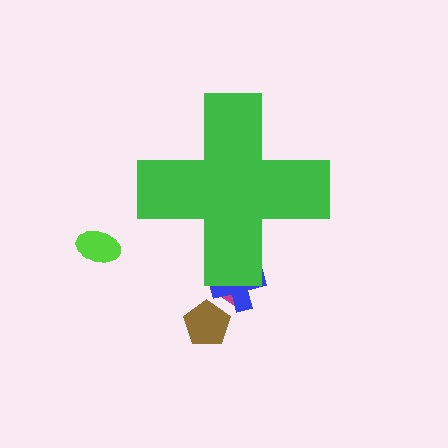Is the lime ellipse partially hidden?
No, the lime ellipse is fully visible.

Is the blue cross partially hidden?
Yes, the blue cross is partially hidden behind the green cross.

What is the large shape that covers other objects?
A green cross.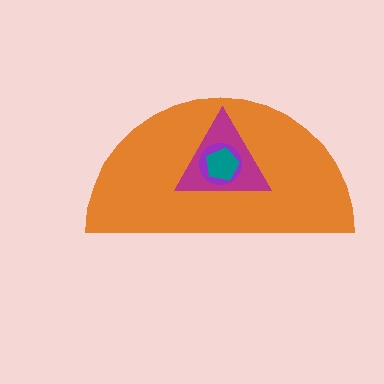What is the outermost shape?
The orange semicircle.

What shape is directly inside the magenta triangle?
The purple circle.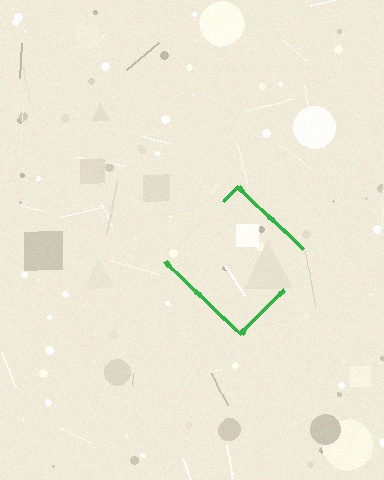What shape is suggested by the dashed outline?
The dashed outline suggests a diamond.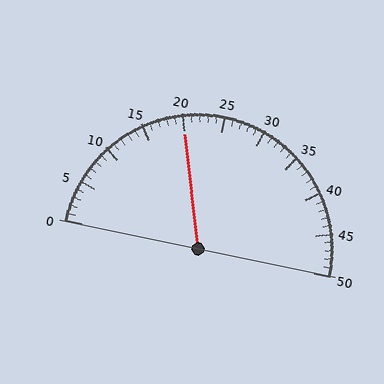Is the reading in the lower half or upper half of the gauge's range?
The reading is in the lower half of the range (0 to 50).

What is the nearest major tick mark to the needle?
The nearest major tick mark is 20.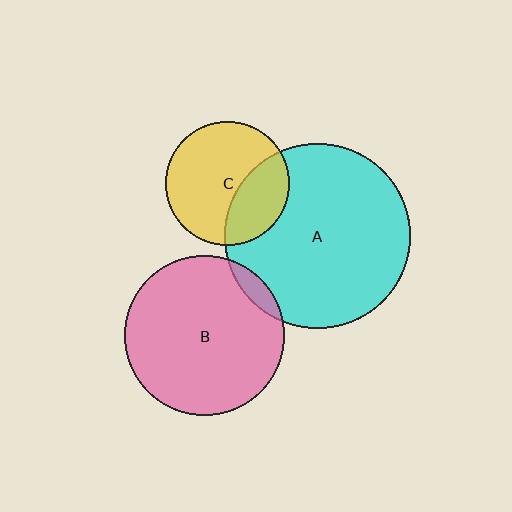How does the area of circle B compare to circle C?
Approximately 1.7 times.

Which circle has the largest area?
Circle A (cyan).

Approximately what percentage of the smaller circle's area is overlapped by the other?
Approximately 5%.